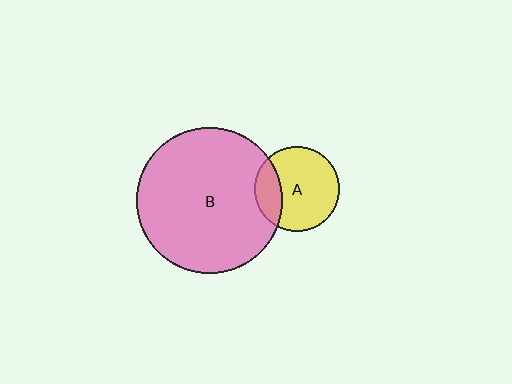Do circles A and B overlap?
Yes.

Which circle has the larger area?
Circle B (pink).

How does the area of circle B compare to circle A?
Approximately 3.0 times.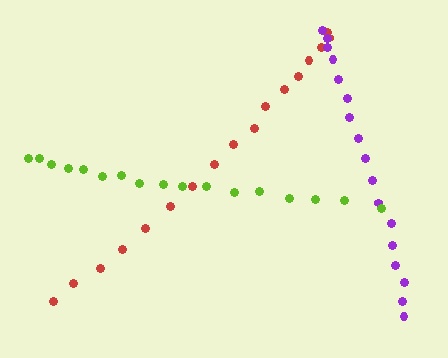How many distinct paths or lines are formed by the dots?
There are 3 distinct paths.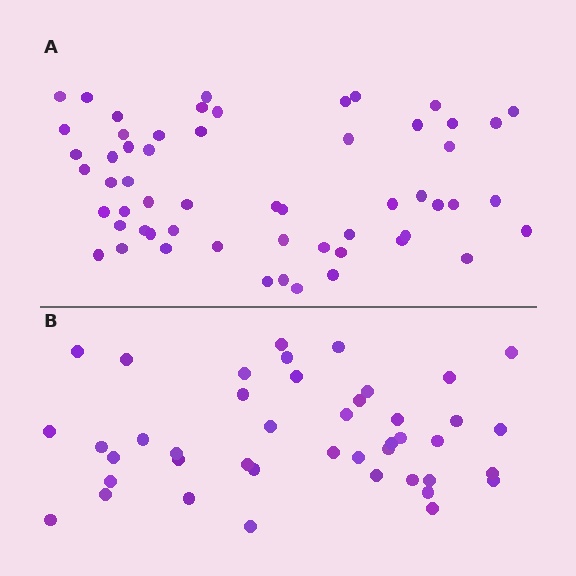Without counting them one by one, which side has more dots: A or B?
Region A (the top region) has more dots.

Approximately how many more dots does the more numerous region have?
Region A has approximately 15 more dots than region B.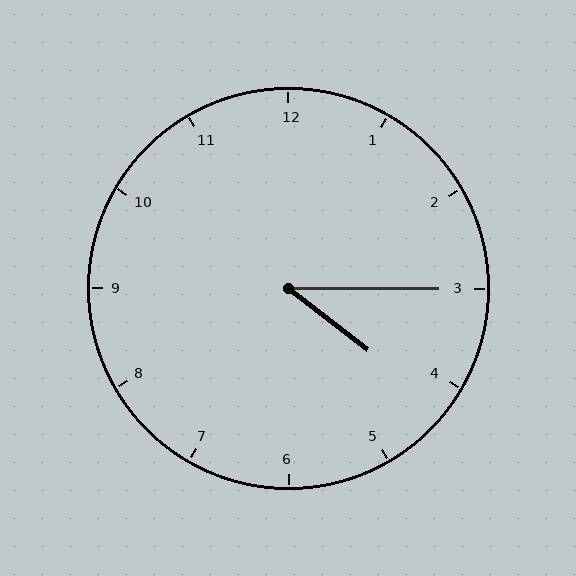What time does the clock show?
4:15.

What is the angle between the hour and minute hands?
Approximately 38 degrees.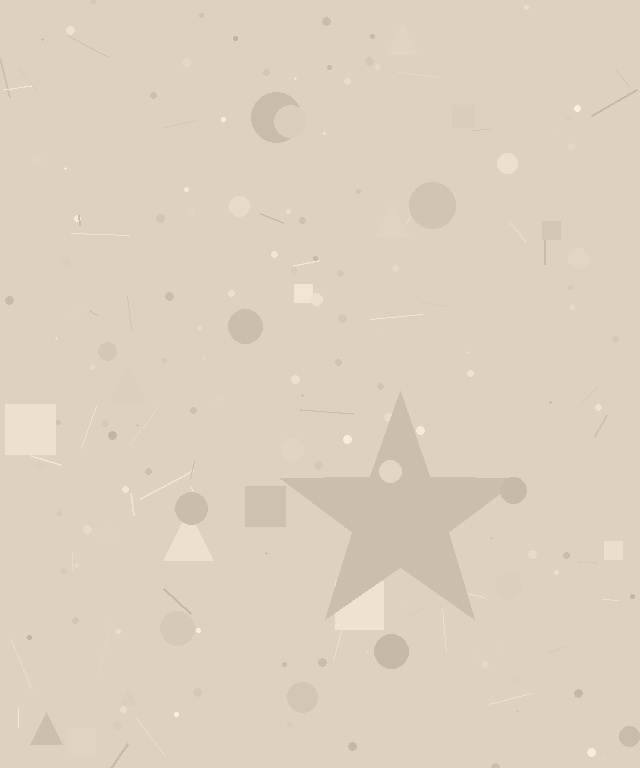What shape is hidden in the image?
A star is hidden in the image.